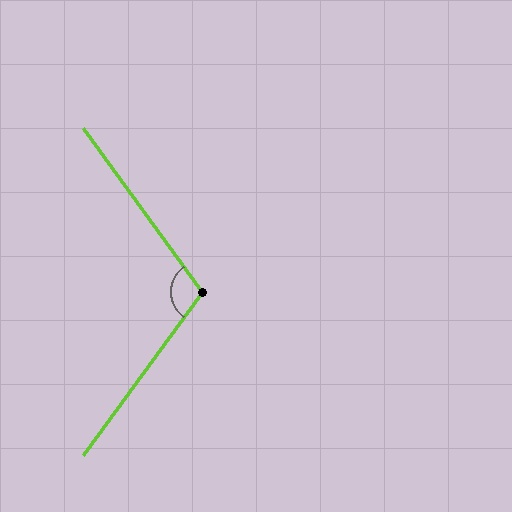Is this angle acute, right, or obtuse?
It is obtuse.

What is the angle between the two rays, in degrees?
Approximately 108 degrees.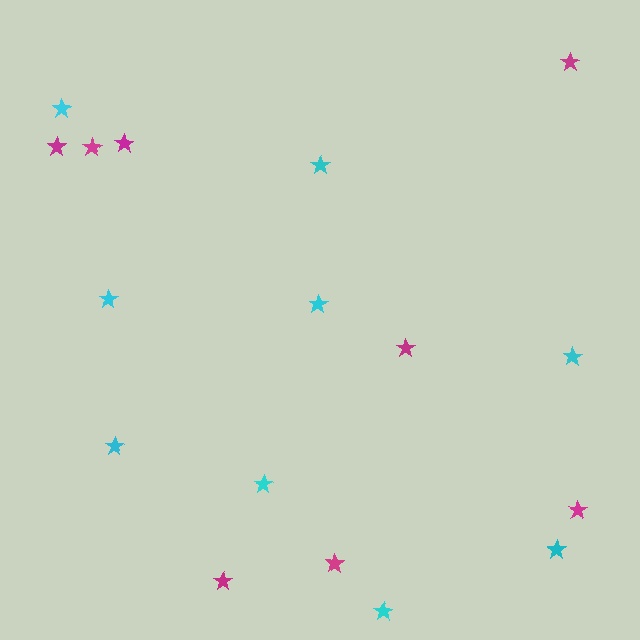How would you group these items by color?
There are 2 groups: one group of magenta stars (8) and one group of cyan stars (9).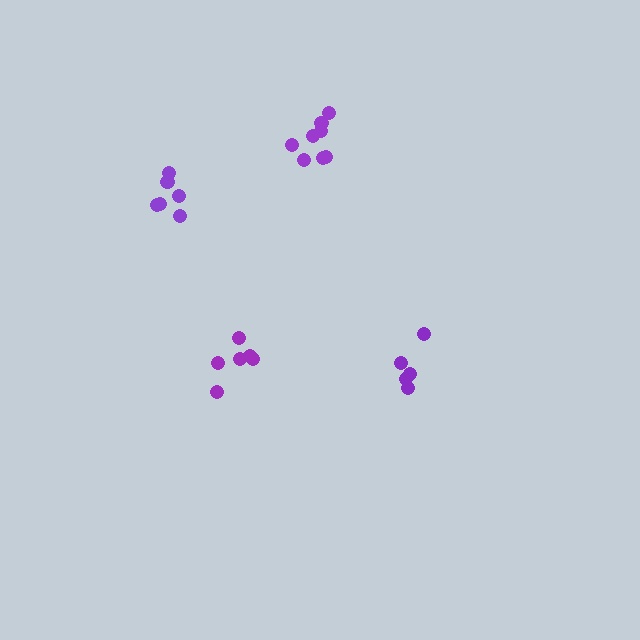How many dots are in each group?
Group 1: 6 dots, Group 2: 6 dots, Group 3: 5 dots, Group 4: 8 dots (25 total).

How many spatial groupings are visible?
There are 4 spatial groupings.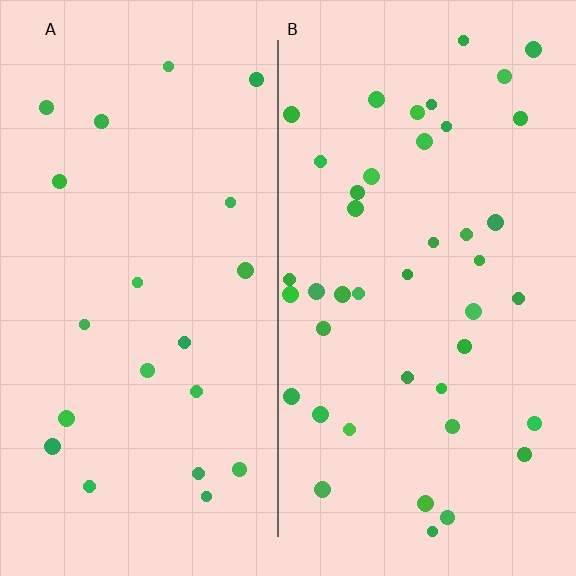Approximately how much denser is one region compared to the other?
Approximately 2.0× — region B over region A.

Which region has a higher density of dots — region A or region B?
B (the right).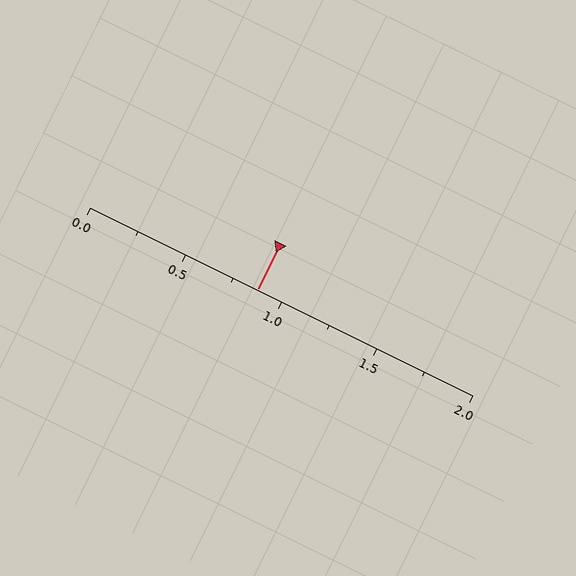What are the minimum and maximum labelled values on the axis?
The axis runs from 0.0 to 2.0.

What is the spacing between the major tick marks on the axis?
The major ticks are spaced 0.5 apart.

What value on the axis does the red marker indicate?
The marker indicates approximately 0.88.